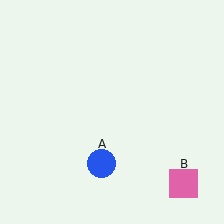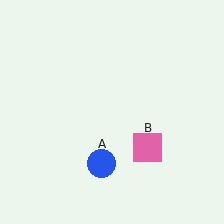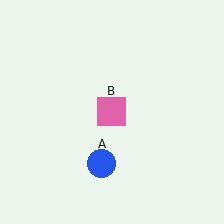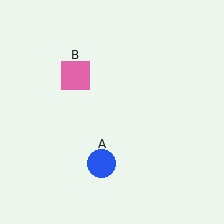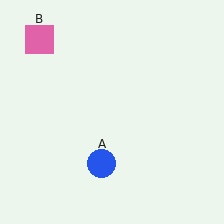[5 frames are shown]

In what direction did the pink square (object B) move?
The pink square (object B) moved up and to the left.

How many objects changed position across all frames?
1 object changed position: pink square (object B).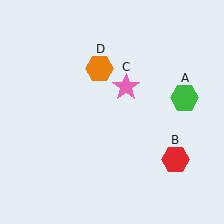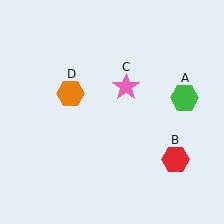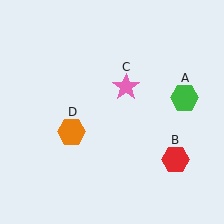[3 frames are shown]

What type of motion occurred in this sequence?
The orange hexagon (object D) rotated counterclockwise around the center of the scene.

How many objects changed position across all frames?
1 object changed position: orange hexagon (object D).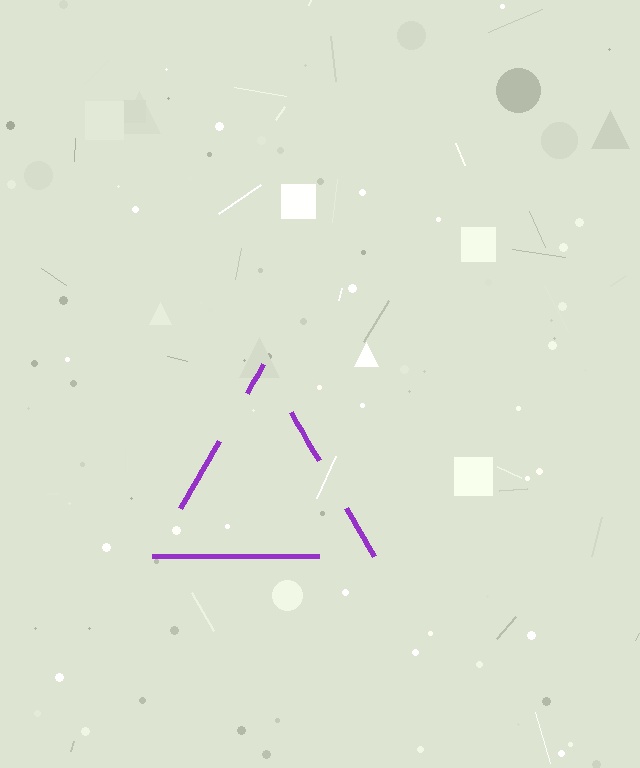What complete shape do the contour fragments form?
The contour fragments form a triangle.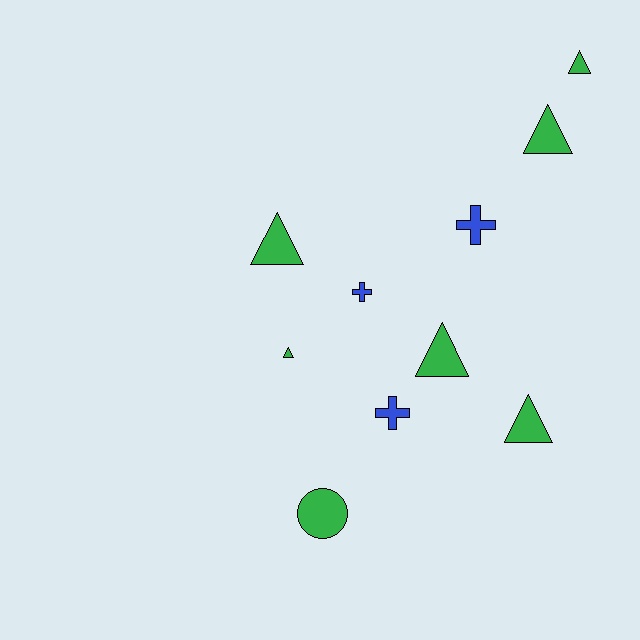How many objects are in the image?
There are 10 objects.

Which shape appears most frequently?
Triangle, with 6 objects.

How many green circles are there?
There is 1 green circle.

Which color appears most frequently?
Green, with 7 objects.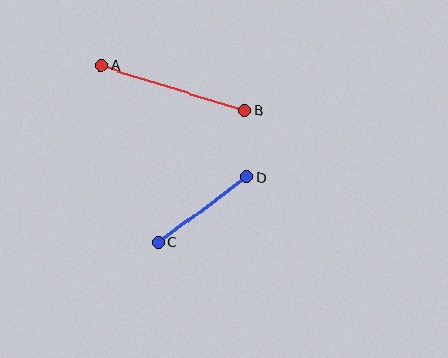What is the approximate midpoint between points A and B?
The midpoint is at approximately (173, 88) pixels.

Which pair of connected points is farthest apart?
Points A and B are farthest apart.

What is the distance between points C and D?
The distance is approximately 110 pixels.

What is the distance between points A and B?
The distance is approximately 150 pixels.